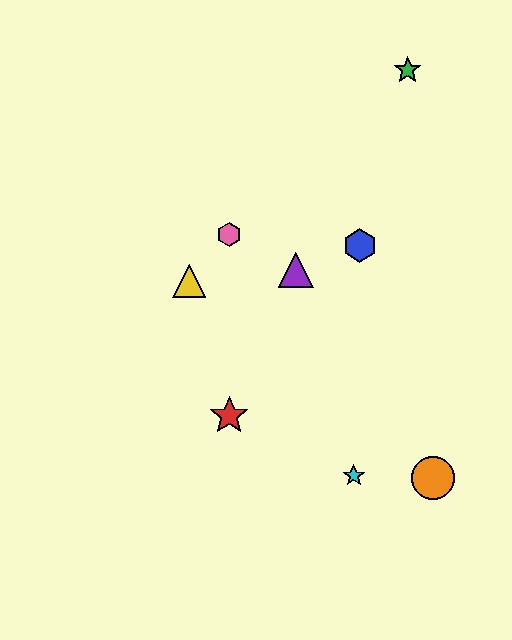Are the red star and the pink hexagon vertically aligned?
Yes, both are at x≈229.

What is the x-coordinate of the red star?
The red star is at x≈229.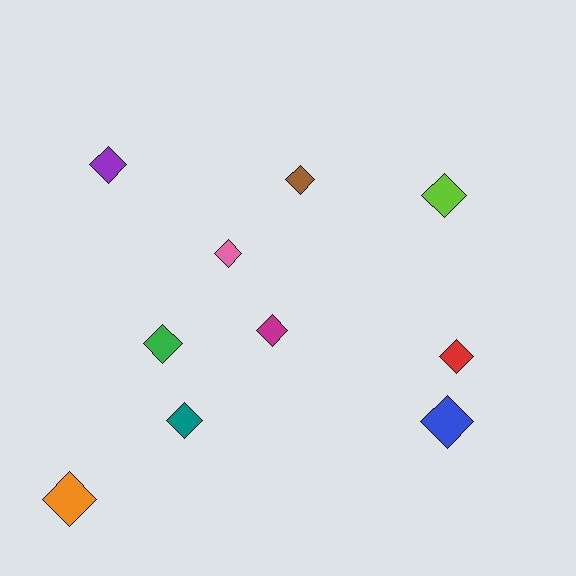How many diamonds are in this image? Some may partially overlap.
There are 10 diamonds.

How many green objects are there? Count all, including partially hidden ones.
There is 1 green object.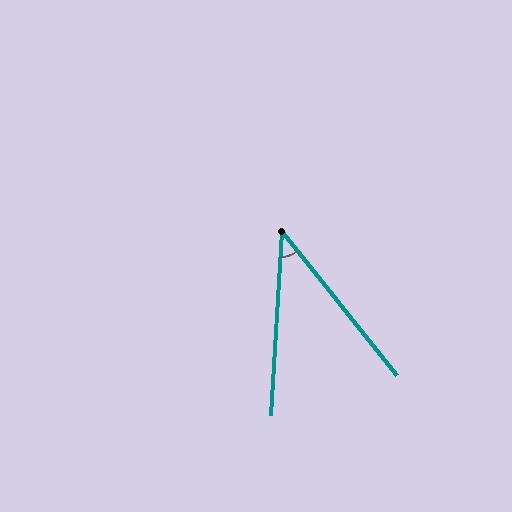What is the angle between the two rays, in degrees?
Approximately 42 degrees.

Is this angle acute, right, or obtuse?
It is acute.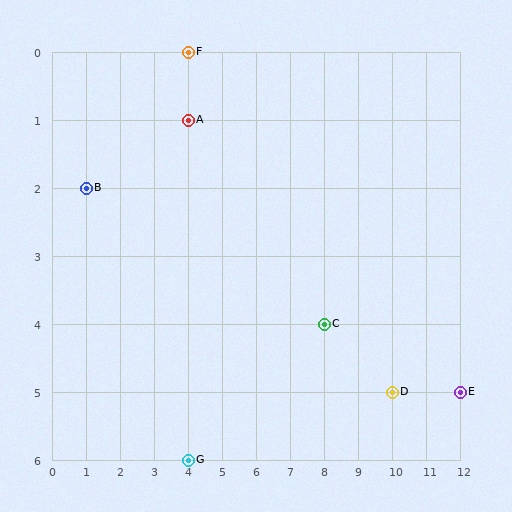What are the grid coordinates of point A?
Point A is at grid coordinates (4, 1).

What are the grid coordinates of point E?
Point E is at grid coordinates (12, 5).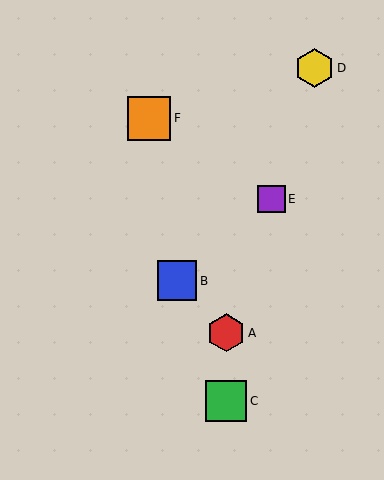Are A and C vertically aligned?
Yes, both are at x≈226.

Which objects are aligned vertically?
Objects A, C are aligned vertically.